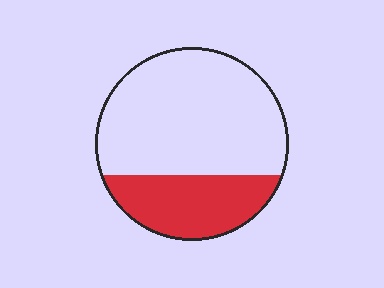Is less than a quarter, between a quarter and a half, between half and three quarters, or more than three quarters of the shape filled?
Between a quarter and a half.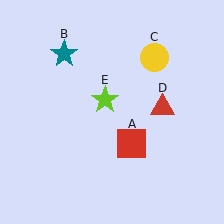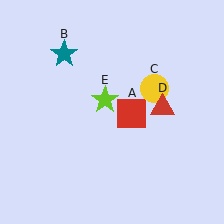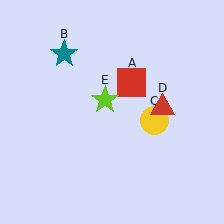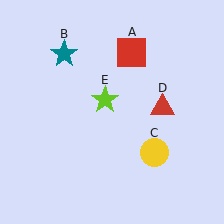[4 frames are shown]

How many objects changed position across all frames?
2 objects changed position: red square (object A), yellow circle (object C).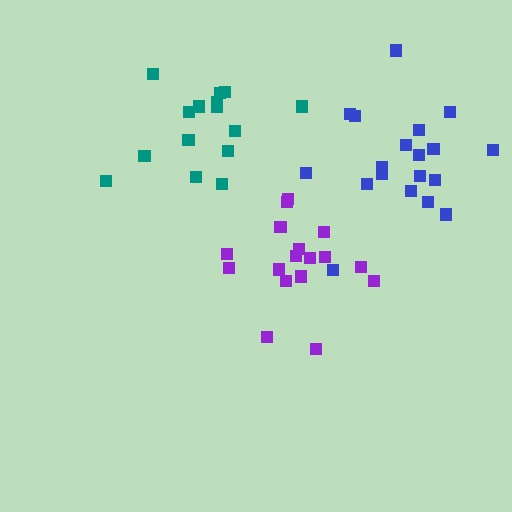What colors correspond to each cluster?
The clusters are colored: teal, purple, blue.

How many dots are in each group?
Group 1: 15 dots, Group 2: 17 dots, Group 3: 19 dots (51 total).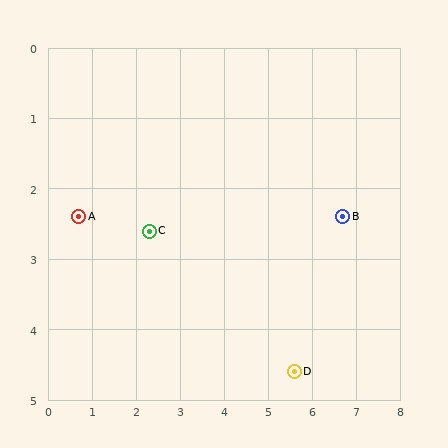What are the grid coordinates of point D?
Point D is at approximately (5.6, 4.6).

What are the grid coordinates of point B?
Point B is at approximately (6.7, 2.4).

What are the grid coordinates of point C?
Point C is at approximately (2.3, 2.6).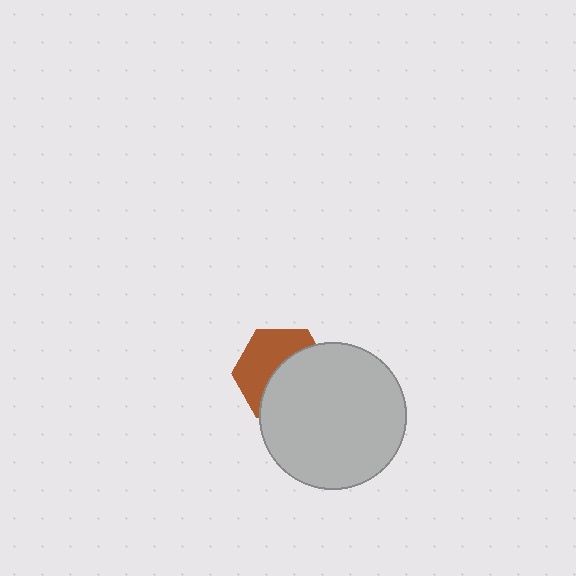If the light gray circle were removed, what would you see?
You would see the complete brown hexagon.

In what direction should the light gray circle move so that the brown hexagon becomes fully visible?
The light gray circle should move toward the lower-right. That is the shortest direction to clear the overlap and leave the brown hexagon fully visible.